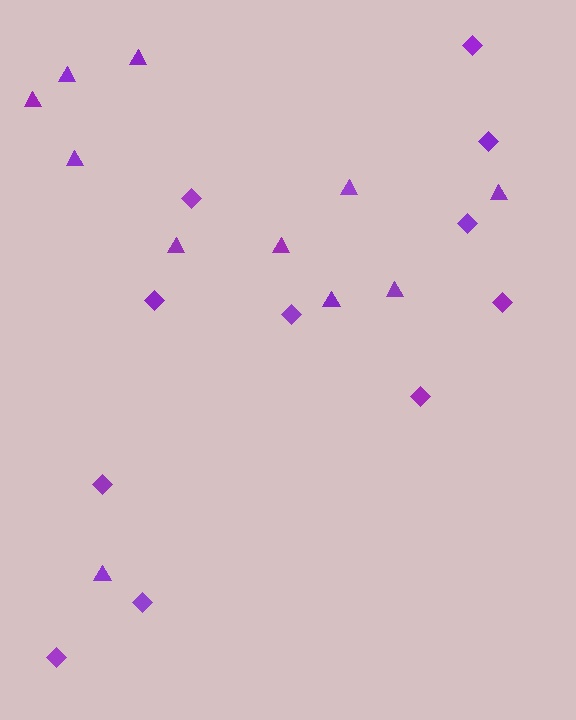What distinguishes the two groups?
There are 2 groups: one group of diamonds (11) and one group of triangles (11).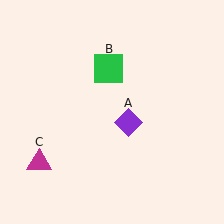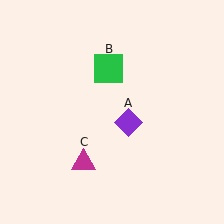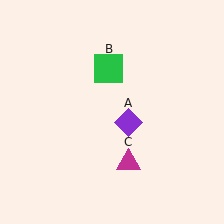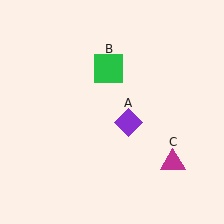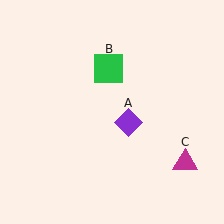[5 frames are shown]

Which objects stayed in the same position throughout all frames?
Purple diamond (object A) and green square (object B) remained stationary.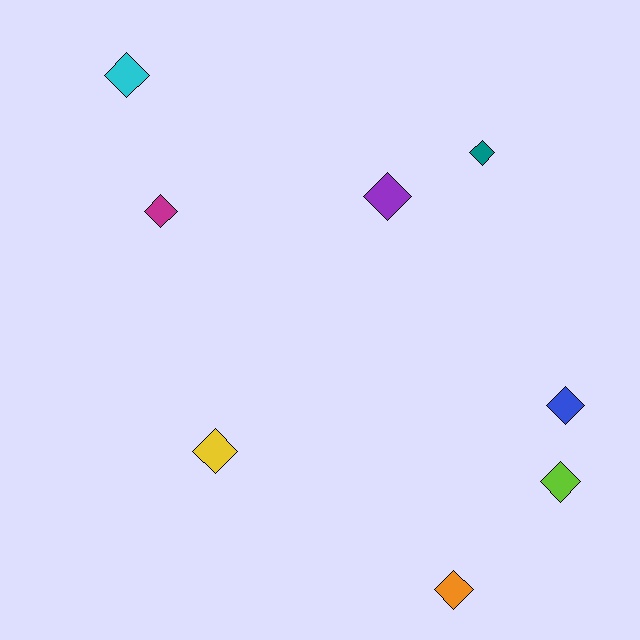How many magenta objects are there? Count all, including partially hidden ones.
There is 1 magenta object.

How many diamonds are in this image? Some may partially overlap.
There are 8 diamonds.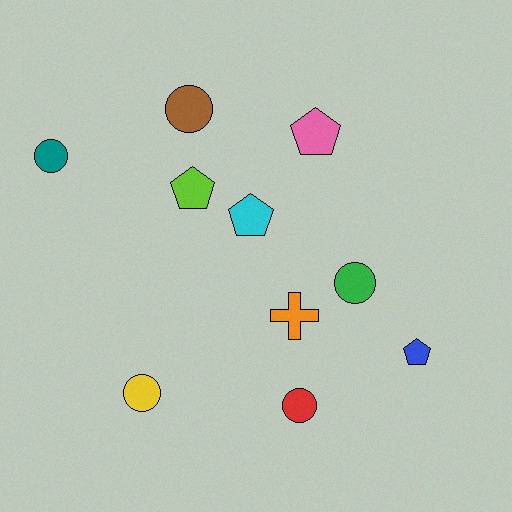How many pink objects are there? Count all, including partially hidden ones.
There is 1 pink object.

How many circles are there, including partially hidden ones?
There are 5 circles.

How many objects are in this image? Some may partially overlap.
There are 10 objects.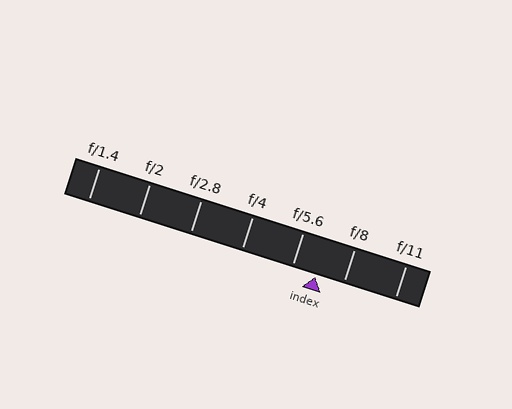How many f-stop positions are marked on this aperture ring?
There are 7 f-stop positions marked.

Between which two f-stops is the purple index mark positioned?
The index mark is between f/5.6 and f/8.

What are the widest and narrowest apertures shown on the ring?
The widest aperture shown is f/1.4 and the narrowest is f/11.